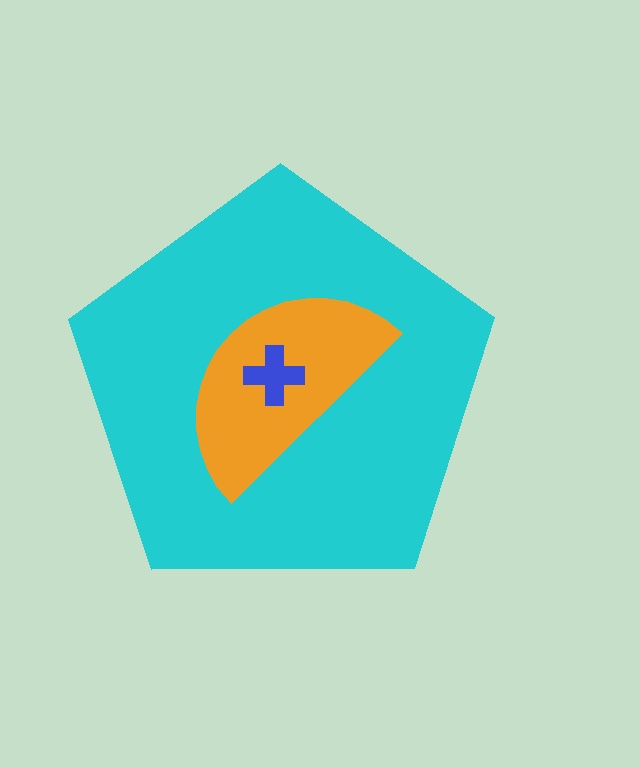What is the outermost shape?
The cyan pentagon.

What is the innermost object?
The blue cross.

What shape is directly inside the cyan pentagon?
The orange semicircle.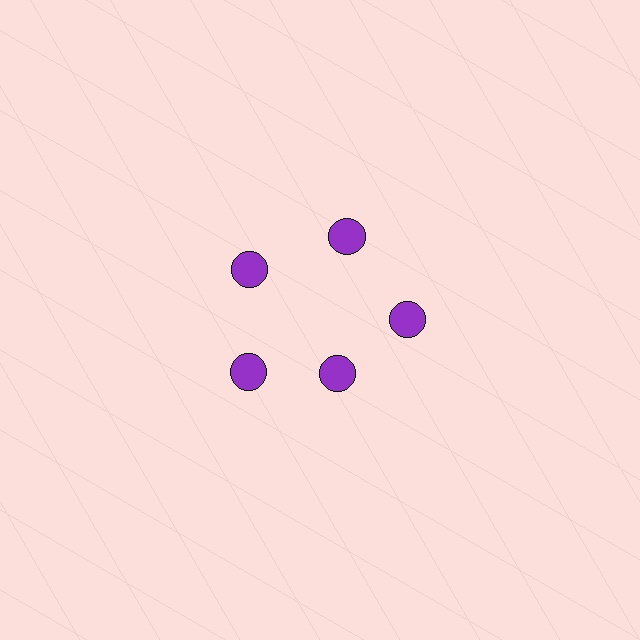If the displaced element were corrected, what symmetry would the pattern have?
It would have 5-fold rotational symmetry — the pattern would map onto itself every 72 degrees.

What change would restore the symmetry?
The symmetry would be restored by moving it outward, back onto the ring so that all 5 circles sit at equal angles and equal distance from the center.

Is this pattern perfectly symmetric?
No. The 5 purple circles are arranged in a ring, but one element near the 5 o'clock position is pulled inward toward the center, breaking the 5-fold rotational symmetry.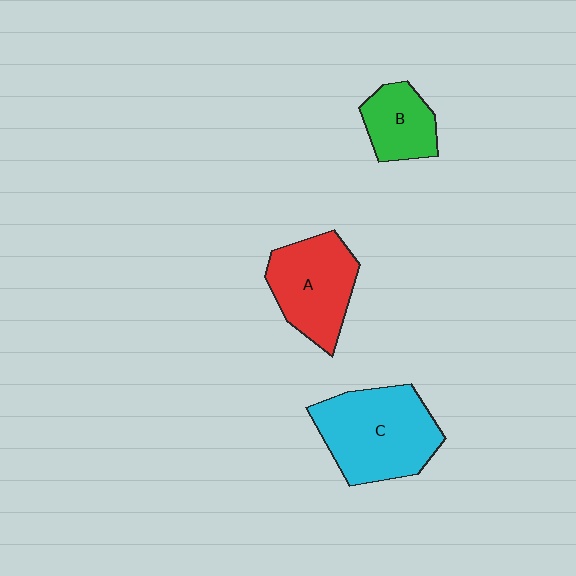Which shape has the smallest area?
Shape B (green).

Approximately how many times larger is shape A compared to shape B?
Approximately 1.6 times.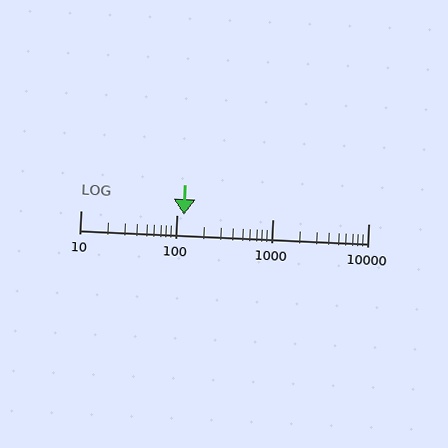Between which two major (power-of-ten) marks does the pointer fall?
The pointer is between 100 and 1000.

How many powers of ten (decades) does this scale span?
The scale spans 3 decades, from 10 to 10000.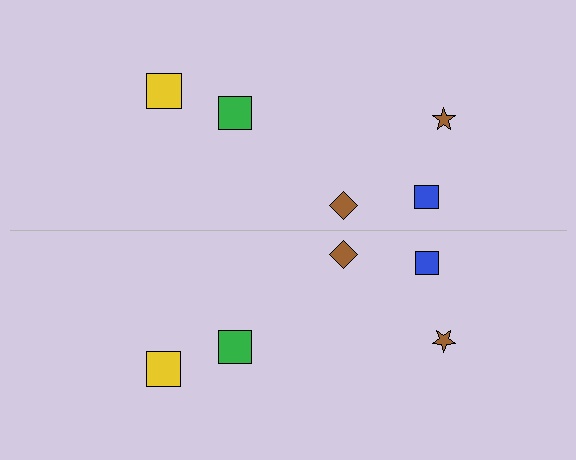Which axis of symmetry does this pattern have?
The pattern has a horizontal axis of symmetry running through the center of the image.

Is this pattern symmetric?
Yes, this pattern has bilateral (reflection) symmetry.